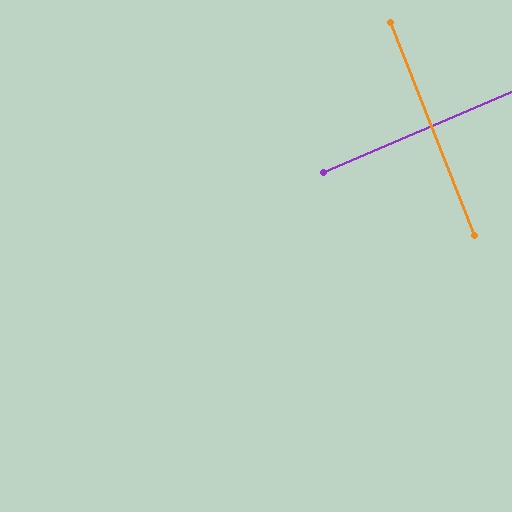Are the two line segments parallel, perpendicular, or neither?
Perpendicular — they meet at approximately 88°.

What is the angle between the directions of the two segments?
Approximately 88 degrees.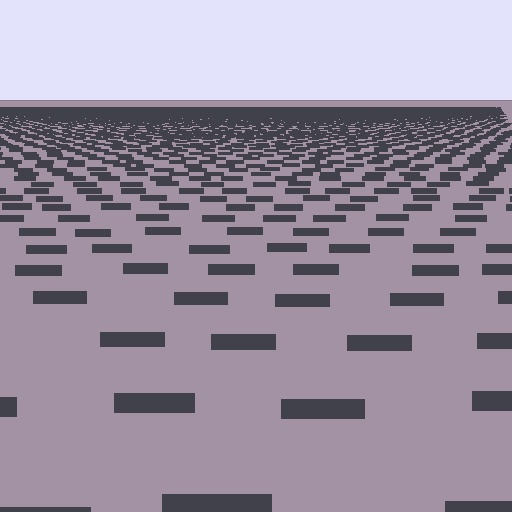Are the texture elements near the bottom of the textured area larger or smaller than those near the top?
Larger. Near the bottom, elements are closer to the viewer and appear at a bigger on-screen size.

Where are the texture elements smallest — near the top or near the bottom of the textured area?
Near the top.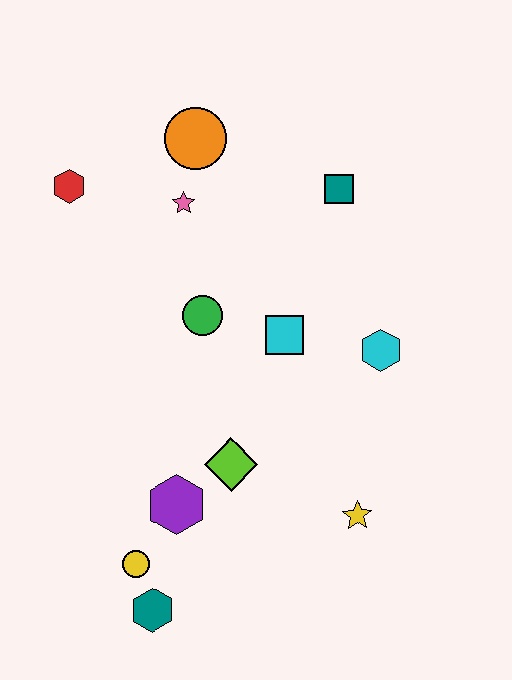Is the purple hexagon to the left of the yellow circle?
No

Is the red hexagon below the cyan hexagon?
No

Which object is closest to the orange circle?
The pink star is closest to the orange circle.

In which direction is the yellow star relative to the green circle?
The yellow star is below the green circle.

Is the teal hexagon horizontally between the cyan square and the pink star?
No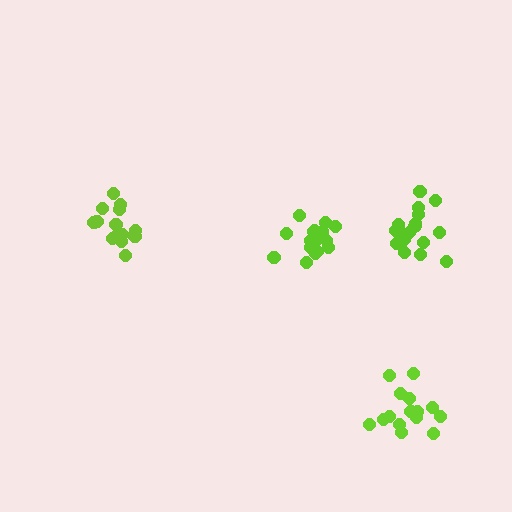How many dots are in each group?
Group 1: 16 dots, Group 2: 17 dots, Group 3: 15 dots, Group 4: 16 dots (64 total).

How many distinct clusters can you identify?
There are 4 distinct clusters.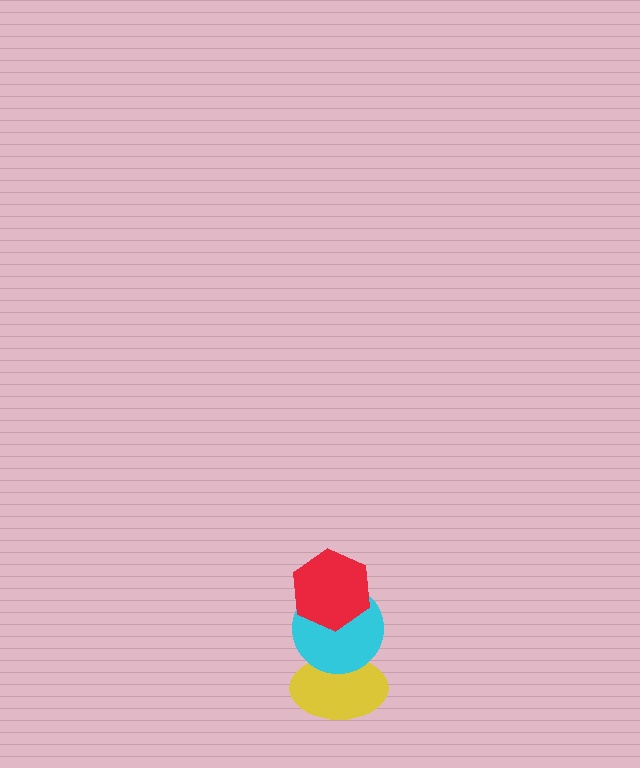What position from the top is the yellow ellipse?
The yellow ellipse is 3rd from the top.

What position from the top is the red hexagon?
The red hexagon is 1st from the top.